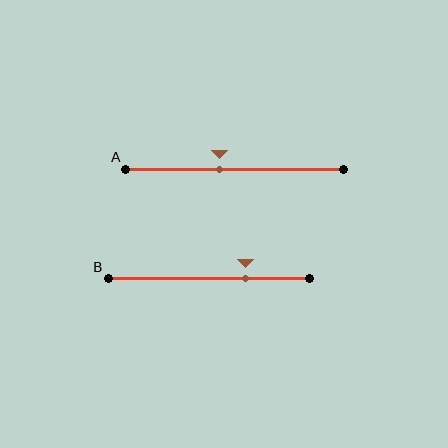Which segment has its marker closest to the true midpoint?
Segment A has its marker closest to the true midpoint.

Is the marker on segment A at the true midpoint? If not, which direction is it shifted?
No, the marker on segment A is shifted to the left by about 7% of the segment length.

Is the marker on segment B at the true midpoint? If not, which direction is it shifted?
No, the marker on segment B is shifted to the right by about 18% of the segment length.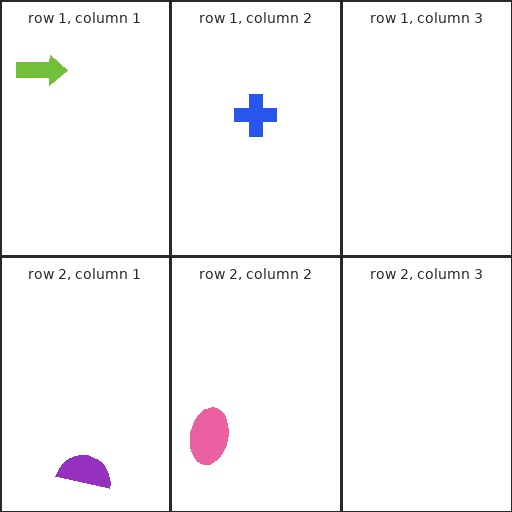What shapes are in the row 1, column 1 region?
The lime arrow.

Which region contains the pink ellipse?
The row 2, column 2 region.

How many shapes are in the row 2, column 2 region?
1.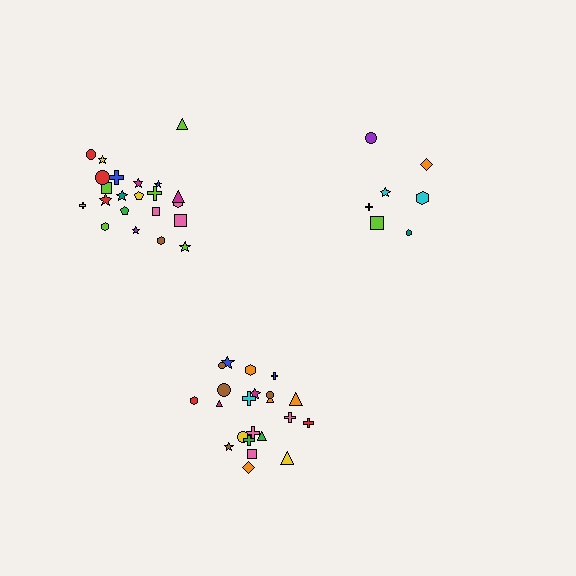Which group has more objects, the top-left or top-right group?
The top-left group.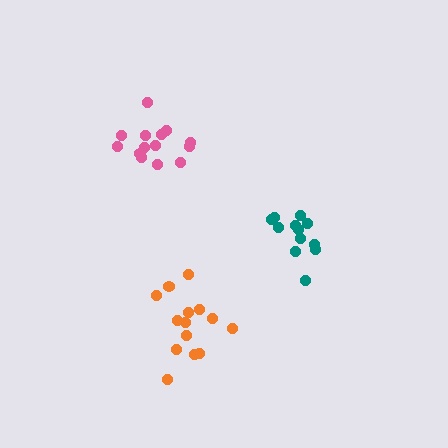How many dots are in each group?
Group 1: 14 dots, Group 2: 12 dots, Group 3: 14 dots (40 total).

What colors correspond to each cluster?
The clusters are colored: orange, teal, pink.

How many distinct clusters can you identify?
There are 3 distinct clusters.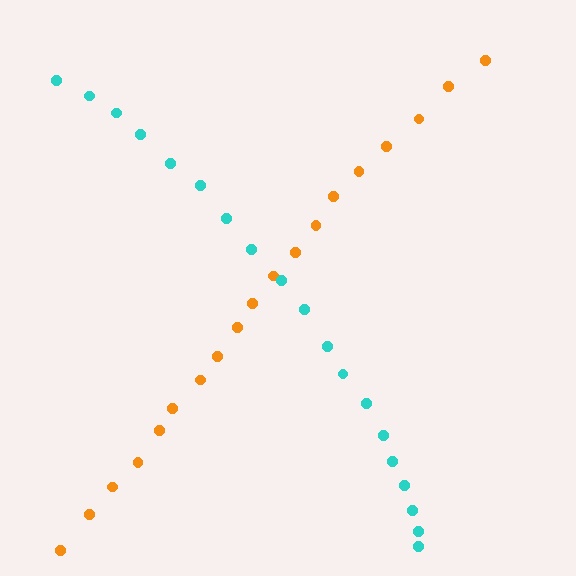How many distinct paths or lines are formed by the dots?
There are 2 distinct paths.